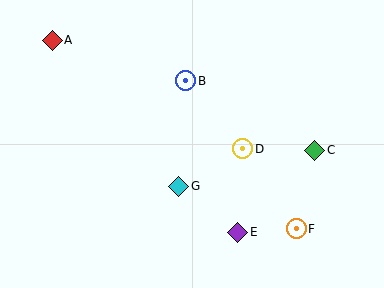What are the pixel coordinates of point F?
Point F is at (296, 229).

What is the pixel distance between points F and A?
The distance between F and A is 308 pixels.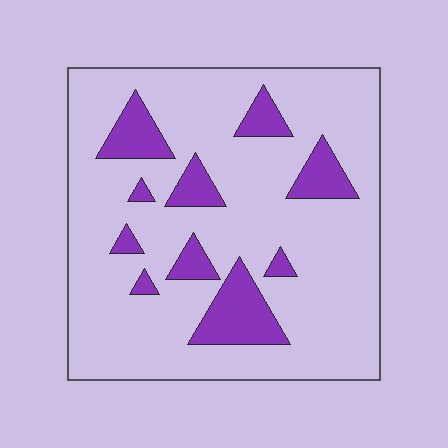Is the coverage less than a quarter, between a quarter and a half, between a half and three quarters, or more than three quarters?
Less than a quarter.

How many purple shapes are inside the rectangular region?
10.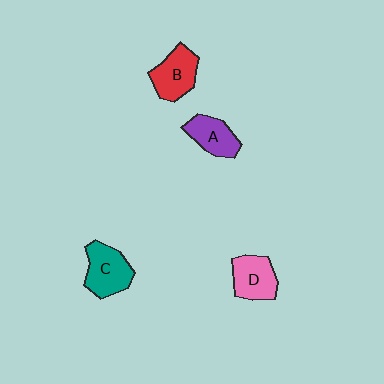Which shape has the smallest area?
Shape A (purple).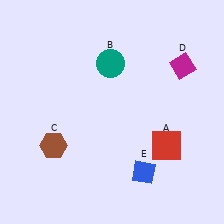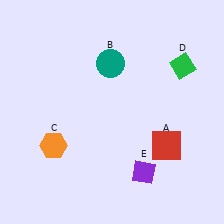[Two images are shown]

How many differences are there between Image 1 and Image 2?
There are 3 differences between the two images.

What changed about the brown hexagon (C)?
In Image 1, C is brown. In Image 2, it changed to orange.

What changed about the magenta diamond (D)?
In Image 1, D is magenta. In Image 2, it changed to green.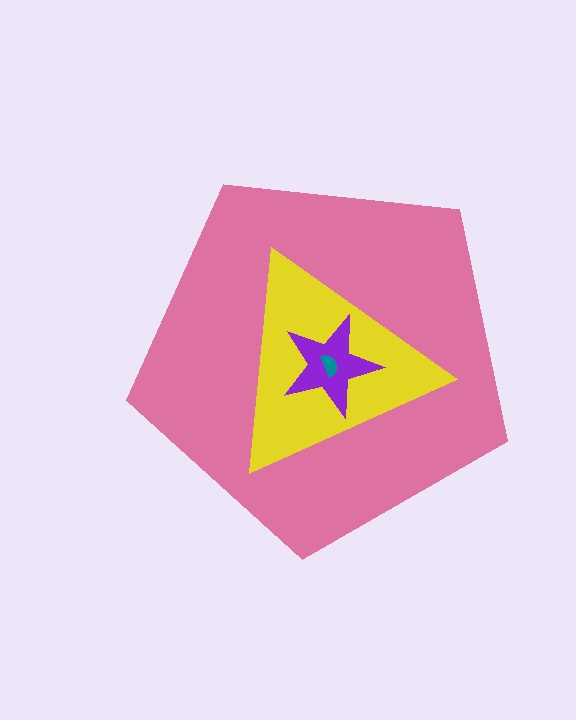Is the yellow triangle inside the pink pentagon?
Yes.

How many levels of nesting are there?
4.